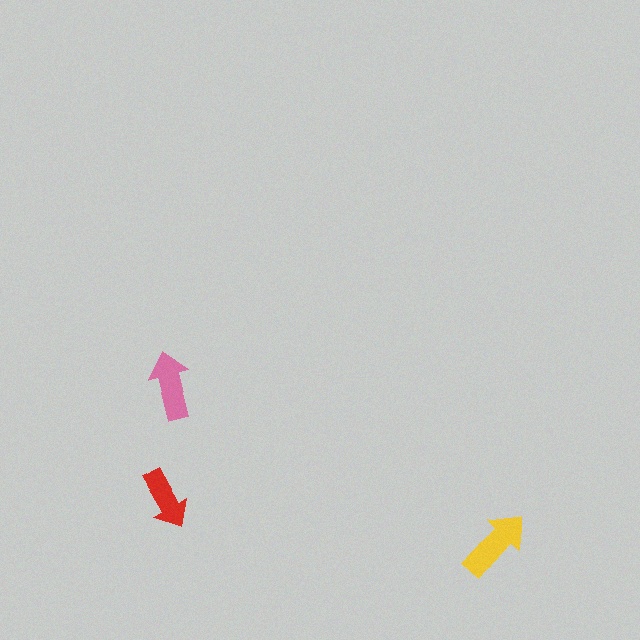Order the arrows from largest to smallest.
the yellow one, the pink one, the red one.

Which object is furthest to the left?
The red arrow is leftmost.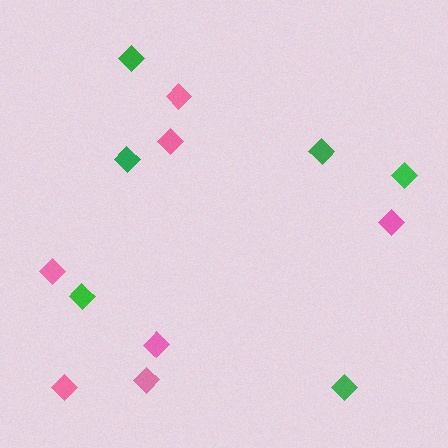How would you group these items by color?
There are 2 groups: one group of pink diamonds (7) and one group of green diamonds (6).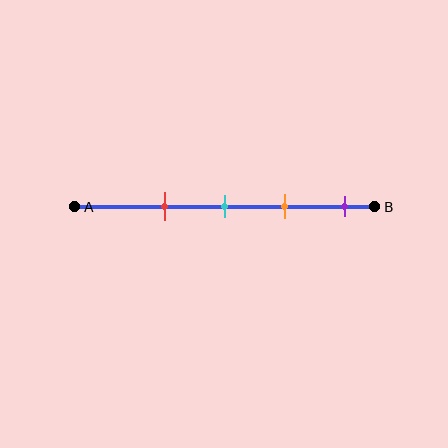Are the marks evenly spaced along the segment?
Yes, the marks are approximately evenly spaced.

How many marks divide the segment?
There are 4 marks dividing the segment.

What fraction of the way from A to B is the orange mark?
The orange mark is approximately 70% (0.7) of the way from A to B.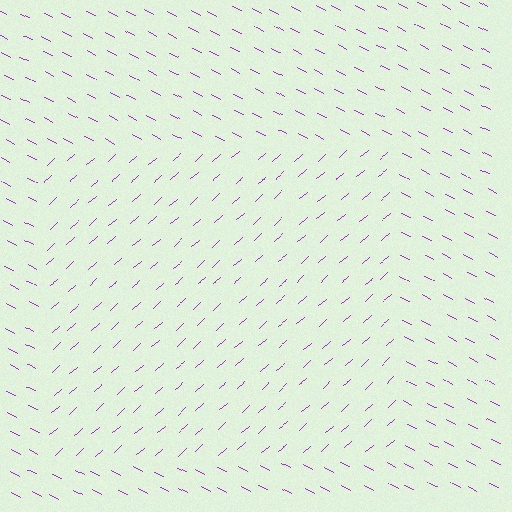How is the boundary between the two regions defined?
The boundary is defined purely by a change in line orientation (approximately 69 degrees difference). All lines are the same color and thickness.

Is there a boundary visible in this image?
Yes, there is a texture boundary formed by a change in line orientation.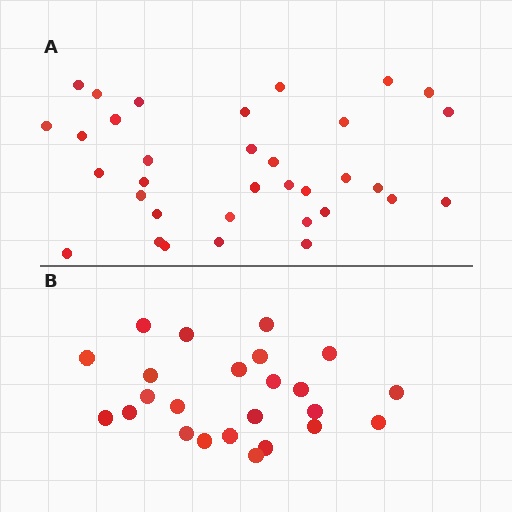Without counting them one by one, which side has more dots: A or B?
Region A (the top region) has more dots.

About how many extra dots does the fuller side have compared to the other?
Region A has roughly 10 or so more dots than region B.